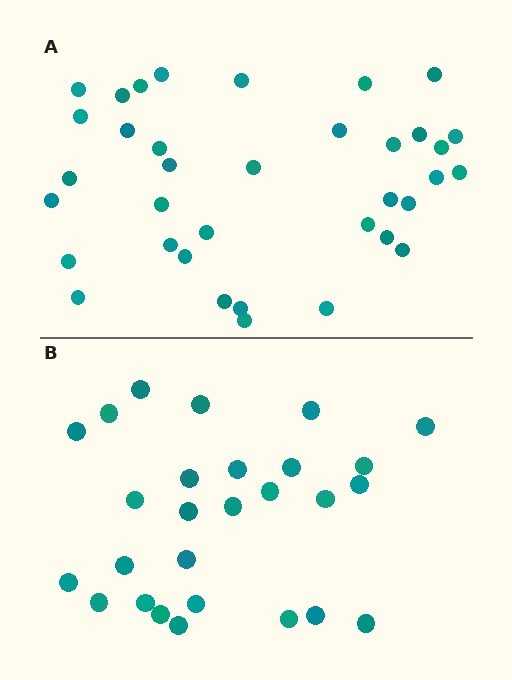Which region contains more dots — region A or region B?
Region A (the top region) has more dots.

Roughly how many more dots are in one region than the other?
Region A has roughly 8 or so more dots than region B.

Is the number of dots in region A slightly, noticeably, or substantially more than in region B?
Region A has noticeably more, but not dramatically so. The ratio is roughly 1.3 to 1.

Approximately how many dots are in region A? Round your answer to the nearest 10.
About 40 dots. (The exact count is 36, which rounds to 40.)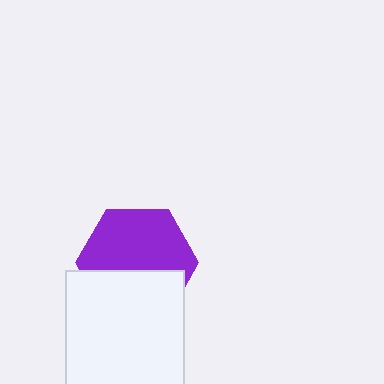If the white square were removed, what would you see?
You would see the complete purple hexagon.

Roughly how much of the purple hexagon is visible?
About half of it is visible (roughly 58%).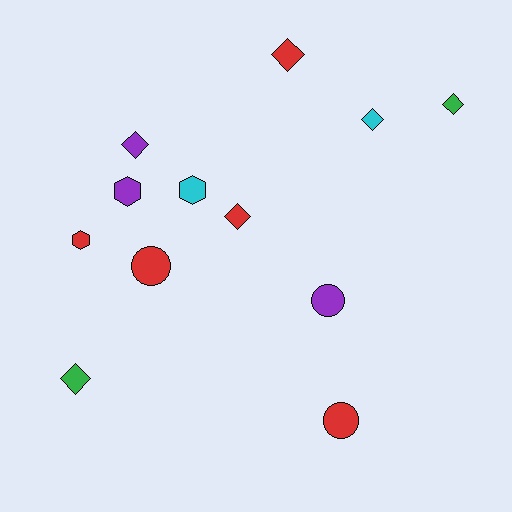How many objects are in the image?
There are 12 objects.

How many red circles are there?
There are 2 red circles.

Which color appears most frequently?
Red, with 5 objects.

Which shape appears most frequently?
Diamond, with 6 objects.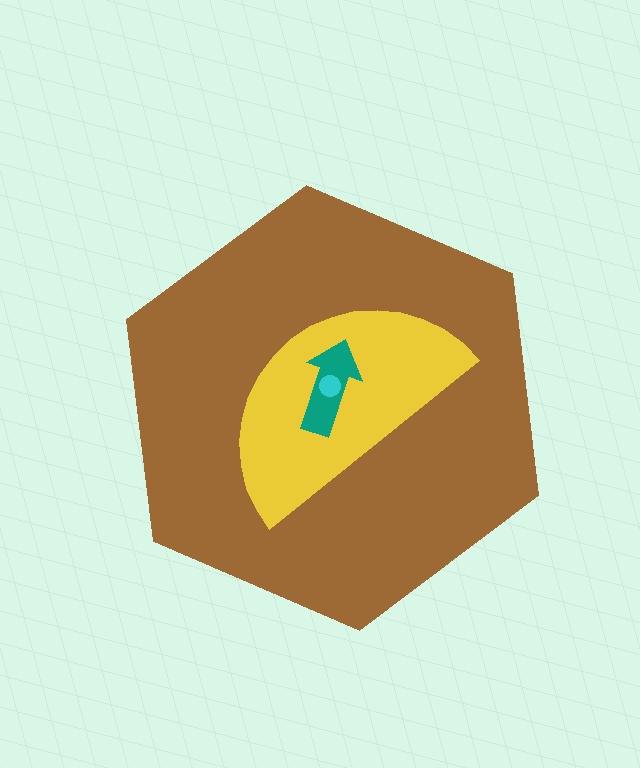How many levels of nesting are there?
4.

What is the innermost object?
The cyan circle.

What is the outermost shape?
The brown hexagon.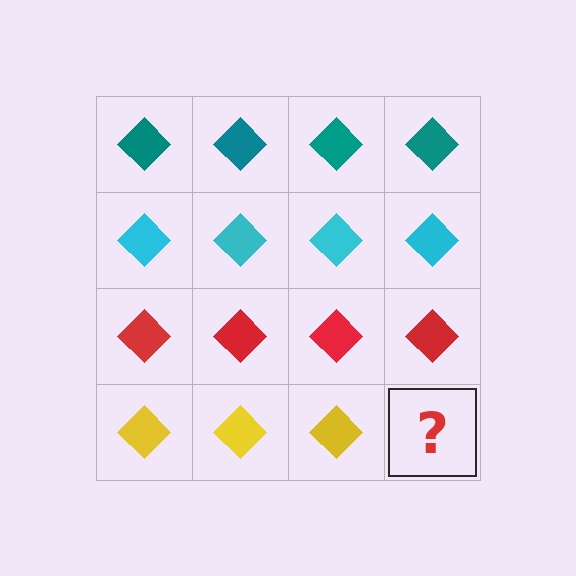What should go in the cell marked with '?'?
The missing cell should contain a yellow diamond.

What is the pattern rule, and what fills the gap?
The rule is that each row has a consistent color. The gap should be filled with a yellow diamond.